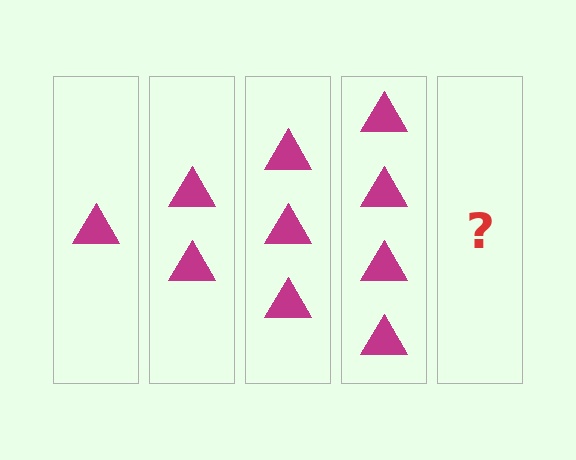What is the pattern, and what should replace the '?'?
The pattern is that each step adds one more triangle. The '?' should be 5 triangles.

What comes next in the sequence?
The next element should be 5 triangles.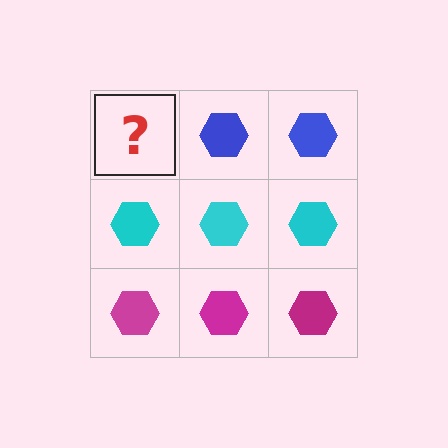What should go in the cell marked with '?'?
The missing cell should contain a blue hexagon.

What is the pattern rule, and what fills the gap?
The rule is that each row has a consistent color. The gap should be filled with a blue hexagon.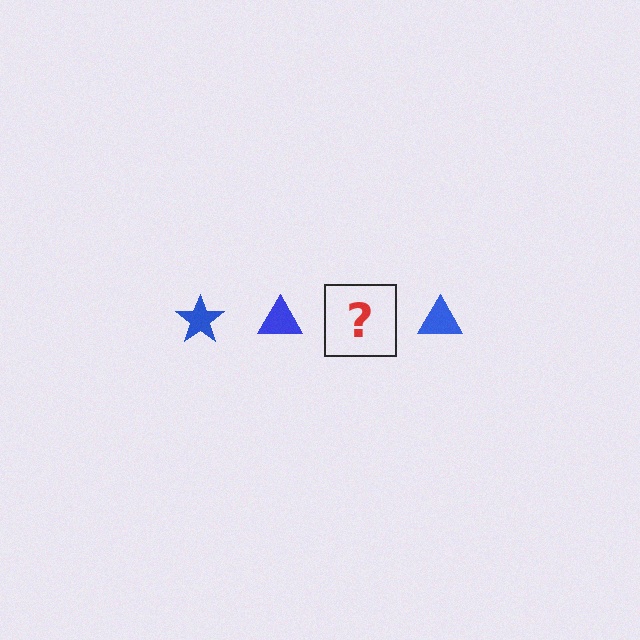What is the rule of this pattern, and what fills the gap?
The rule is that the pattern cycles through star, triangle shapes in blue. The gap should be filled with a blue star.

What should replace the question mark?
The question mark should be replaced with a blue star.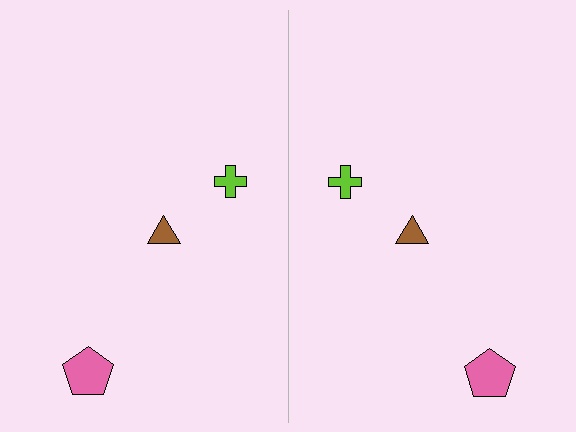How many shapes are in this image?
There are 6 shapes in this image.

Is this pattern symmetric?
Yes, this pattern has bilateral (reflection) symmetry.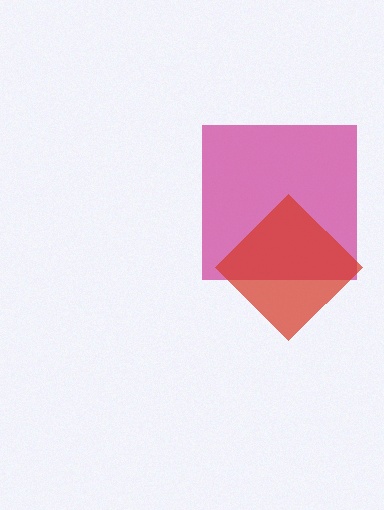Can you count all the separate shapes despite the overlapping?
Yes, there are 2 separate shapes.